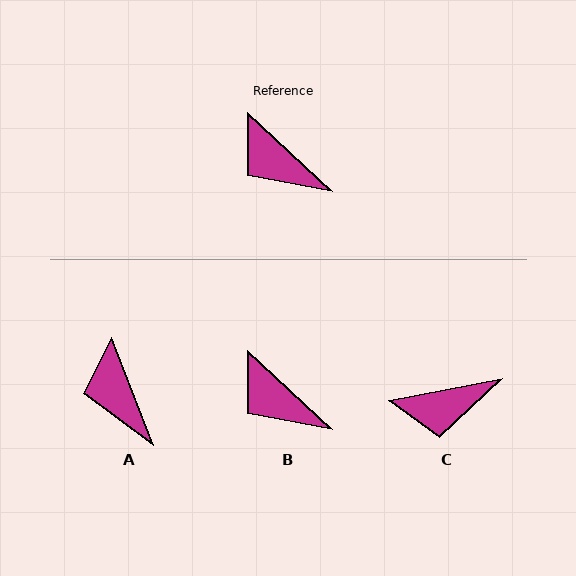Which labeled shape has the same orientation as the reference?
B.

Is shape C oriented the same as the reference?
No, it is off by about 54 degrees.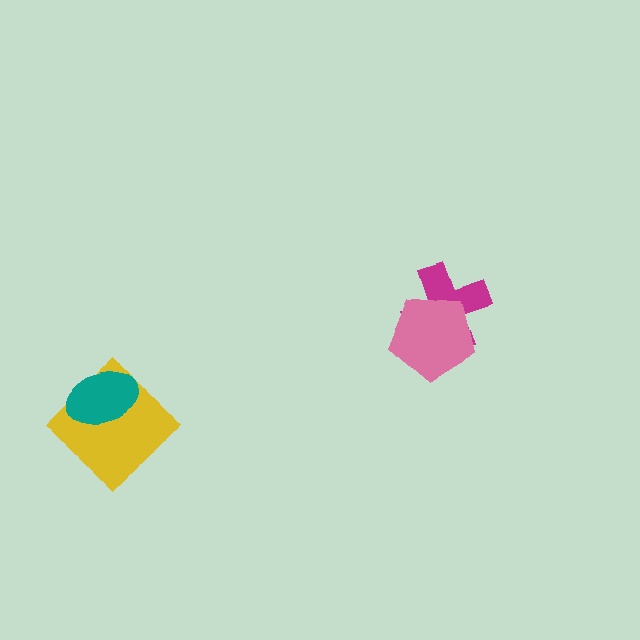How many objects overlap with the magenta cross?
1 object overlaps with the magenta cross.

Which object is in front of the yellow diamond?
The teal ellipse is in front of the yellow diamond.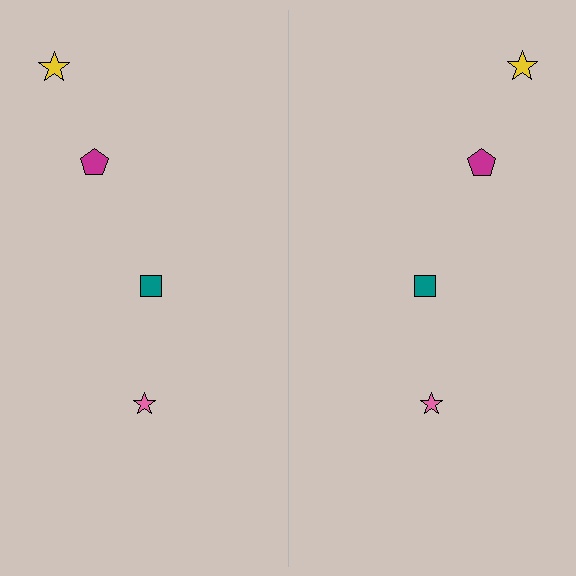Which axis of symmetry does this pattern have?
The pattern has a vertical axis of symmetry running through the center of the image.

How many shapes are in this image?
There are 8 shapes in this image.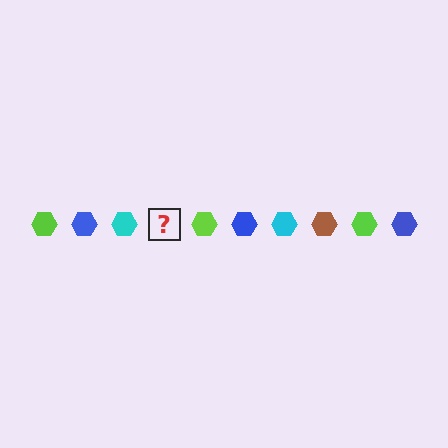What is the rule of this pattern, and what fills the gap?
The rule is that the pattern cycles through lime, blue, cyan, brown hexagons. The gap should be filled with a brown hexagon.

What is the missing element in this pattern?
The missing element is a brown hexagon.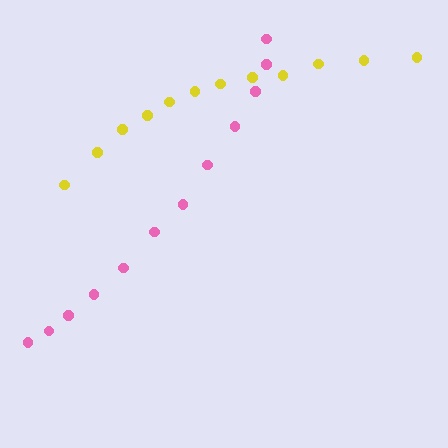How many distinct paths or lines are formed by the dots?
There are 2 distinct paths.